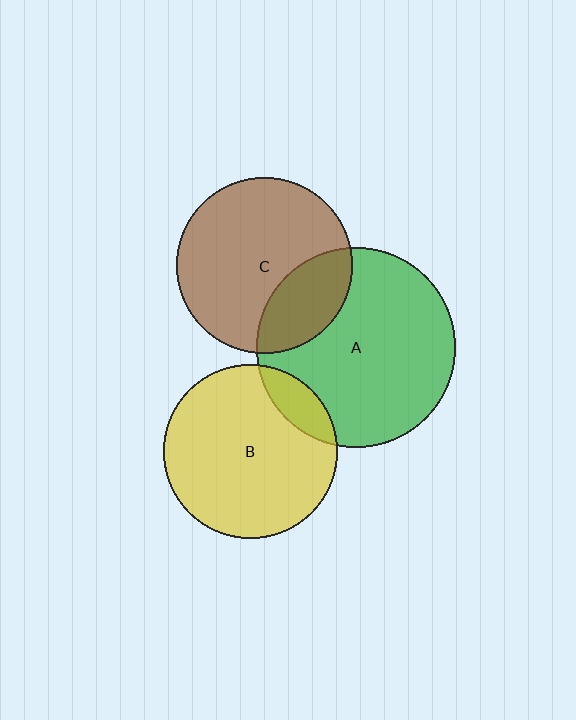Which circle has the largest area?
Circle A (green).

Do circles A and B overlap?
Yes.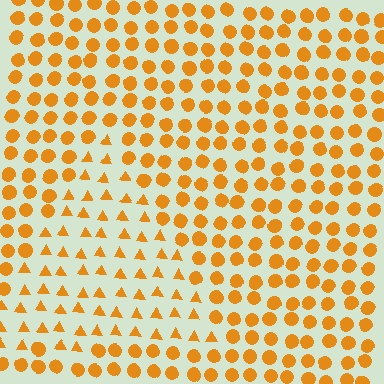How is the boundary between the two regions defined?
The boundary is defined by a change in element shape: triangles inside vs. circles outside. All elements share the same color and spacing.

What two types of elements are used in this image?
The image uses triangles inside the triangle region and circles outside it.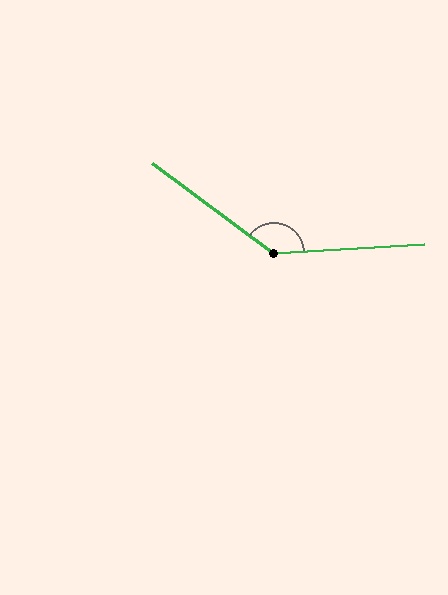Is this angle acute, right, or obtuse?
It is obtuse.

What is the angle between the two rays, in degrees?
Approximately 140 degrees.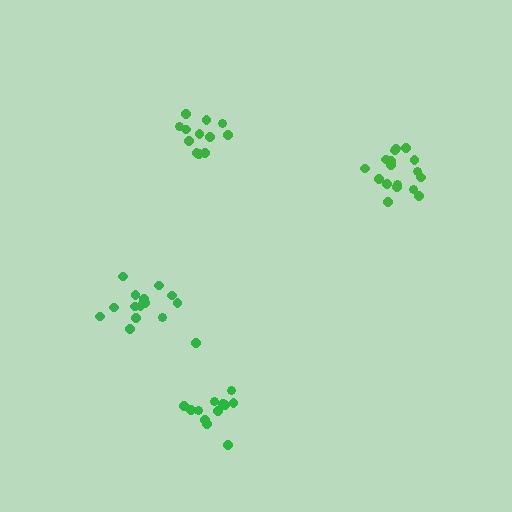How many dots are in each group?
Group 1: 14 dots, Group 2: 12 dots, Group 3: 17 dots, Group 4: 13 dots (56 total).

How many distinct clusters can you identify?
There are 4 distinct clusters.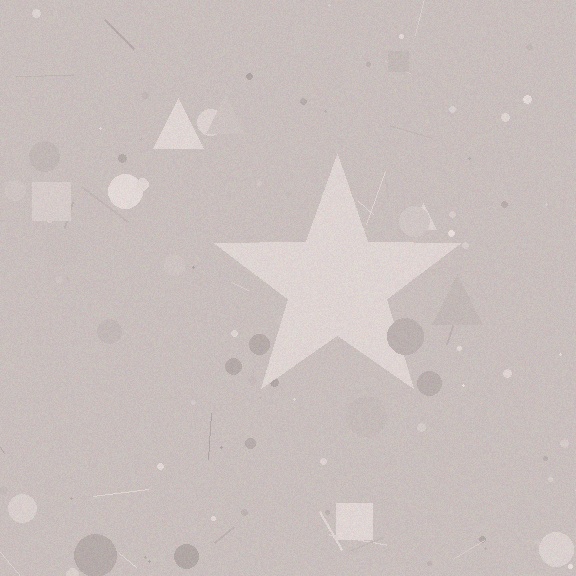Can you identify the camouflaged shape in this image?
The camouflaged shape is a star.